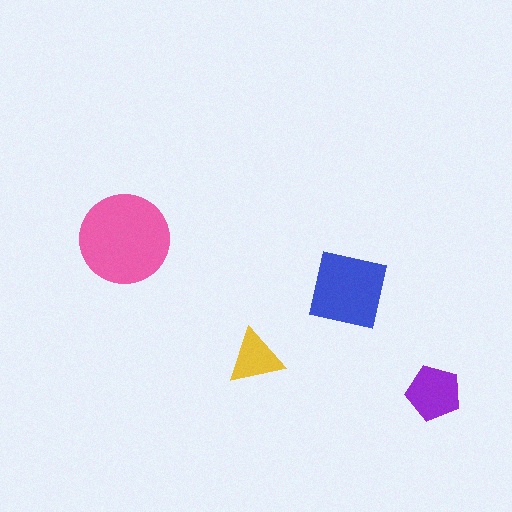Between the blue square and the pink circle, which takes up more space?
The pink circle.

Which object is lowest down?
The purple pentagon is bottommost.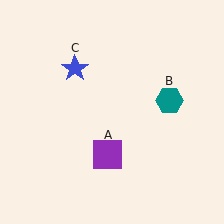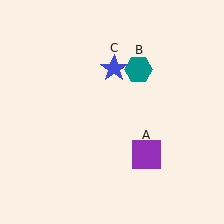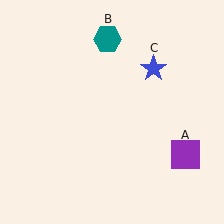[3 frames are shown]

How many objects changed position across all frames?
3 objects changed position: purple square (object A), teal hexagon (object B), blue star (object C).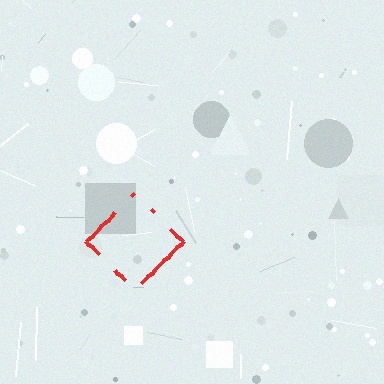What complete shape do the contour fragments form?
The contour fragments form a diamond.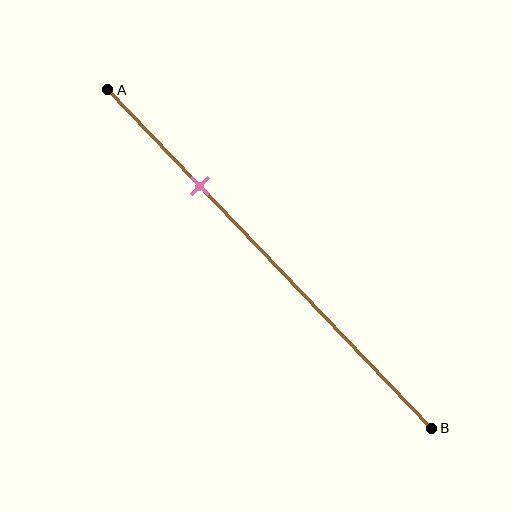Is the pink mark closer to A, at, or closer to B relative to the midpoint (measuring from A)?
The pink mark is closer to point A than the midpoint of segment AB.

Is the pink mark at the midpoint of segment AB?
No, the mark is at about 30% from A, not at the 50% midpoint.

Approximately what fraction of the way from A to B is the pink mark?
The pink mark is approximately 30% of the way from A to B.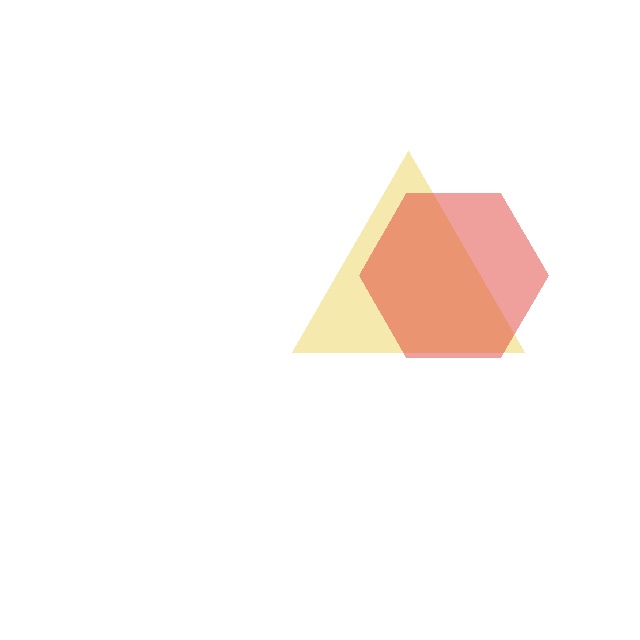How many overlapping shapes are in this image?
There are 2 overlapping shapes in the image.